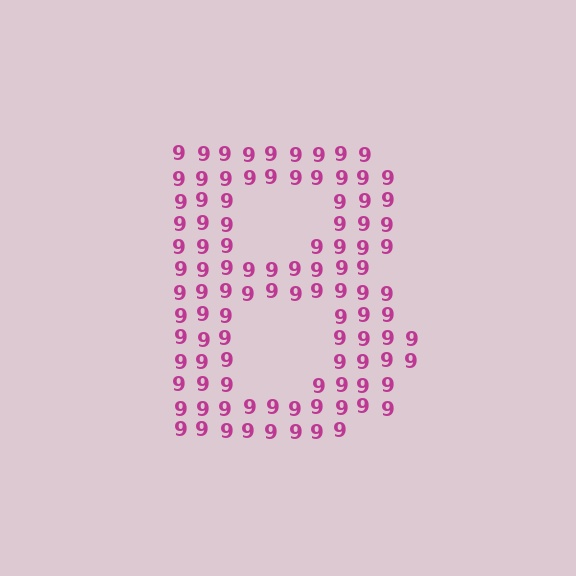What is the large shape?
The large shape is the letter B.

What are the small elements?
The small elements are digit 9's.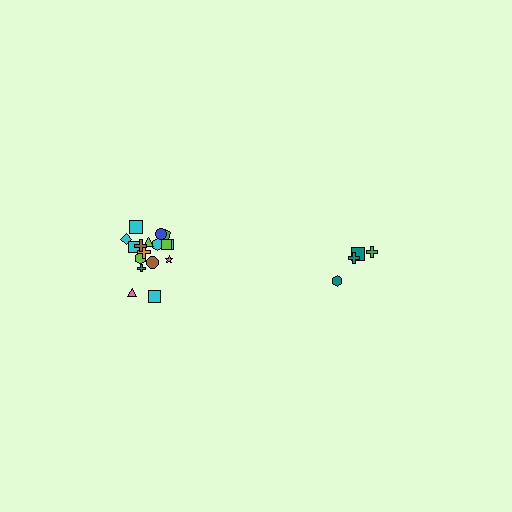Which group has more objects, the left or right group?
The left group.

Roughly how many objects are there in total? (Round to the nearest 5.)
Roughly 20 objects in total.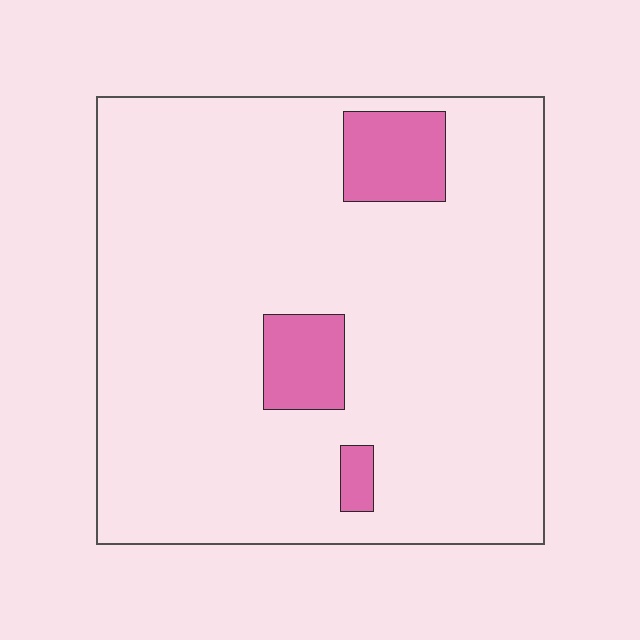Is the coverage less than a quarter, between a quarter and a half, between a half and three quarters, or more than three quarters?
Less than a quarter.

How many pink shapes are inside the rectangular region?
3.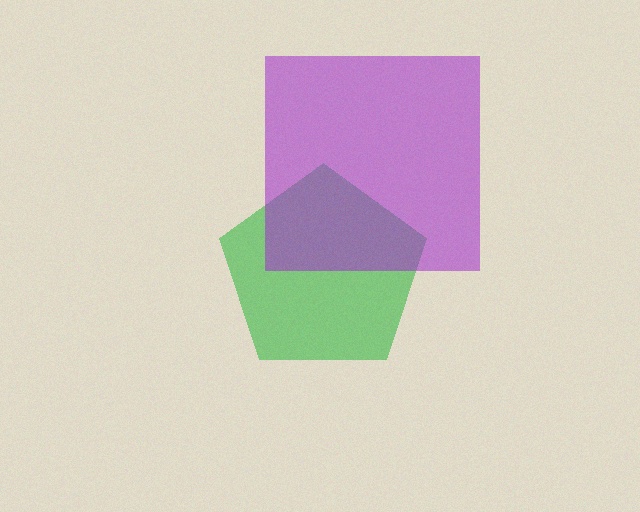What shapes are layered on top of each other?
The layered shapes are: a green pentagon, a purple square.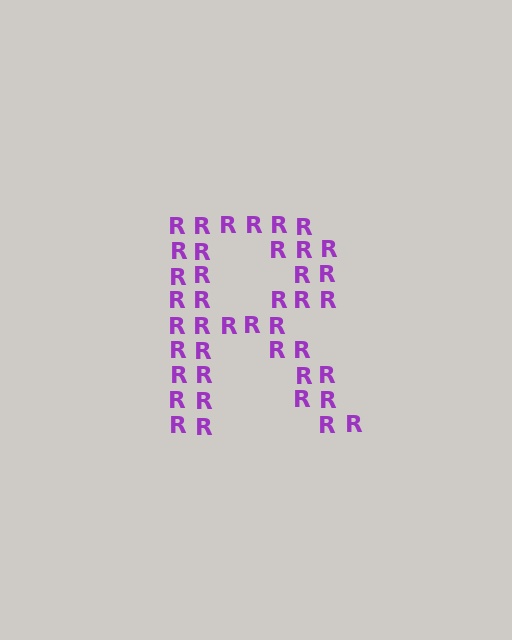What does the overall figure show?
The overall figure shows the letter R.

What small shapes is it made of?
It is made of small letter R's.